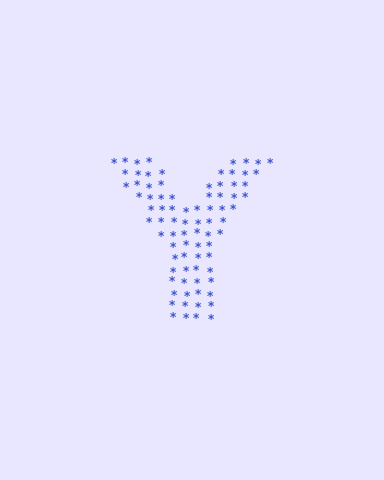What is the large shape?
The large shape is the letter Y.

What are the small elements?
The small elements are asterisks.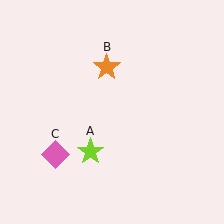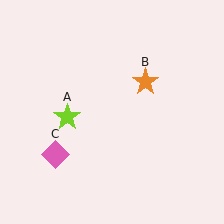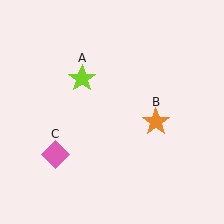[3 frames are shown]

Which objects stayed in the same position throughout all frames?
Pink diamond (object C) remained stationary.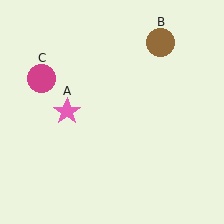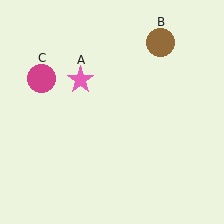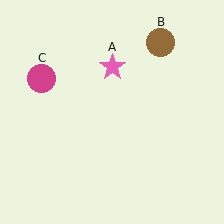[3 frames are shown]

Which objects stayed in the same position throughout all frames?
Brown circle (object B) and magenta circle (object C) remained stationary.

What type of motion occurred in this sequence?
The pink star (object A) rotated clockwise around the center of the scene.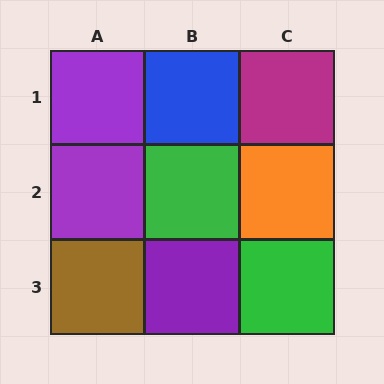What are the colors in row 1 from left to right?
Purple, blue, magenta.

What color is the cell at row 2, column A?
Purple.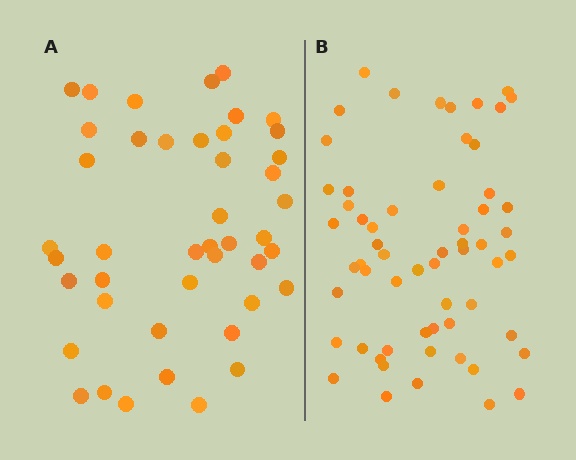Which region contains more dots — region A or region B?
Region B (the right region) has more dots.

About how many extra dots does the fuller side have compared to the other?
Region B has approximately 15 more dots than region A.